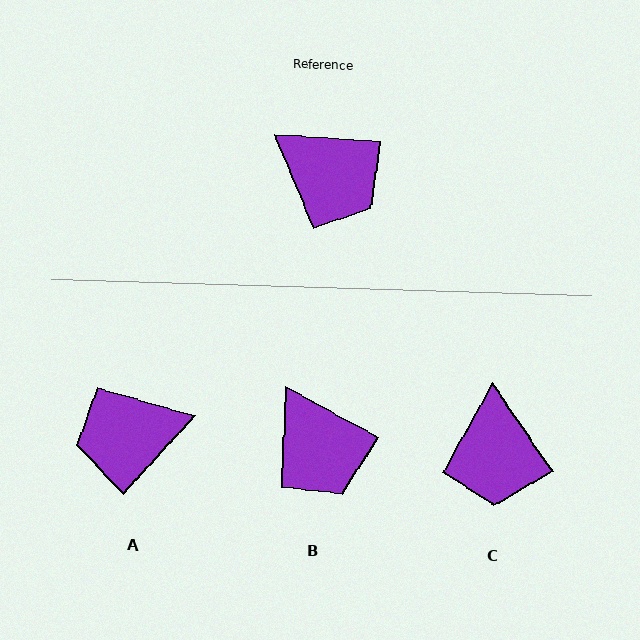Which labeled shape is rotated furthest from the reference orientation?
A, about 128 degrees away.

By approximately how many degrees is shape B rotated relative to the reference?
Approximately 24 degrees clockwise.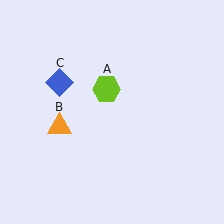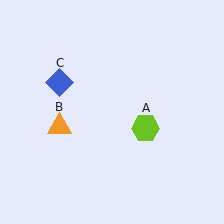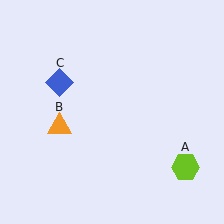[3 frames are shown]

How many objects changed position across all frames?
1 object changed position: lime hexagon (object A).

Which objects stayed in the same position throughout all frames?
Orange triangle (object B) and blue diamond (object C) remained stationary.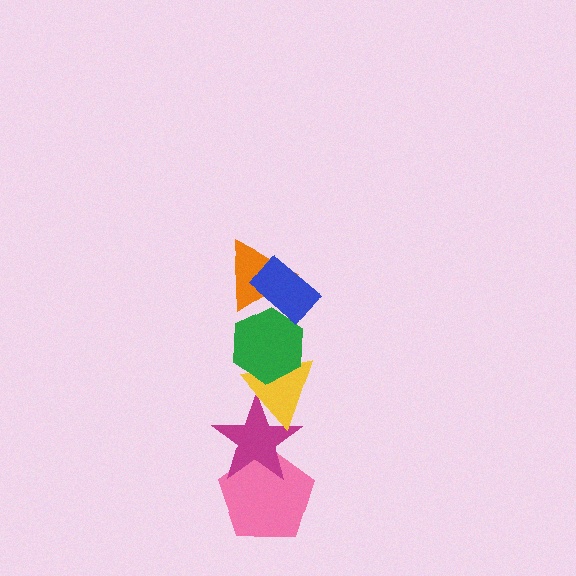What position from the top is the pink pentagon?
The pink pentagon is 6th from the top.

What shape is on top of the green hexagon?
The orange triangle is on top of the green hexagon.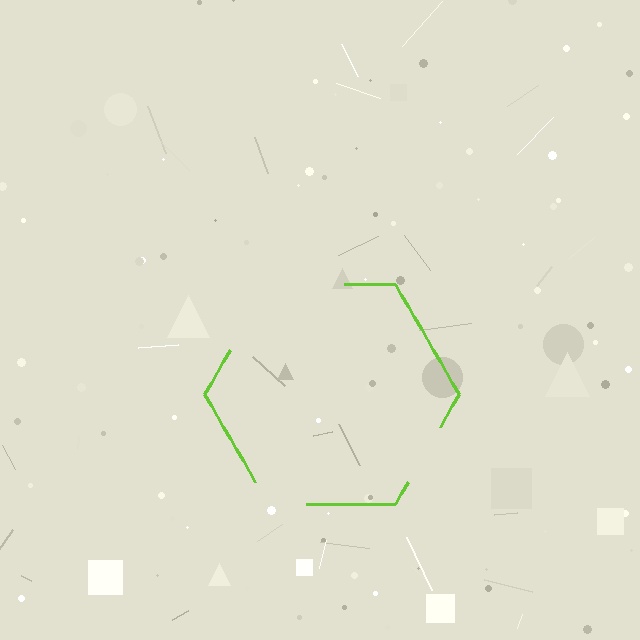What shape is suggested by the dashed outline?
The dashed outline suggests a hexagon.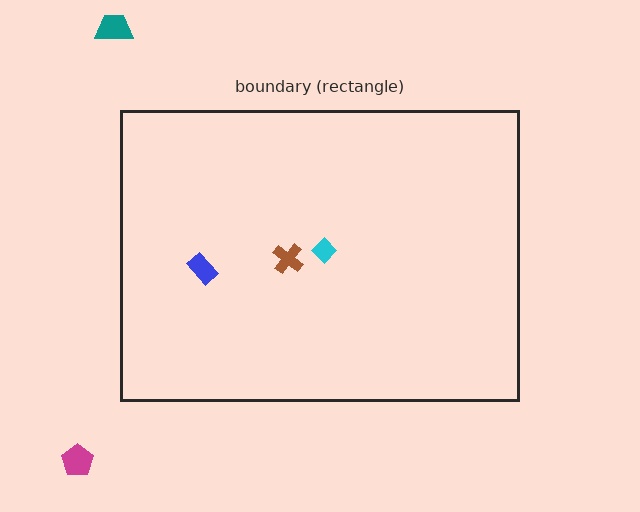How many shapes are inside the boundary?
3 inside, 2 outside.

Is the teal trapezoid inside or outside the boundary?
Outside.